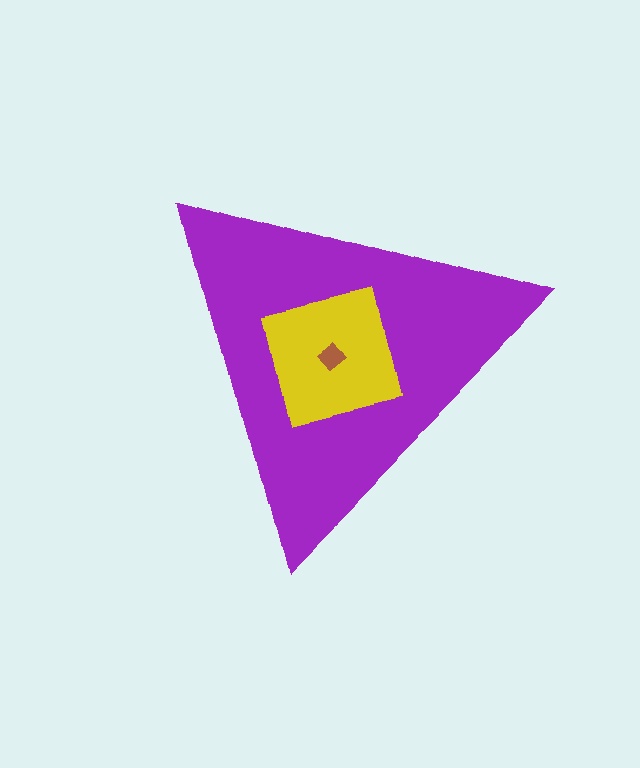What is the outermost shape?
The purple triangle.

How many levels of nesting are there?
3.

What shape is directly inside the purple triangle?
The yellow square.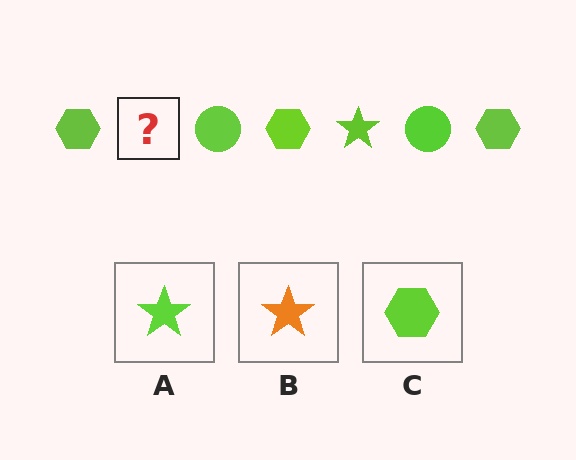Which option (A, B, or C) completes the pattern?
A.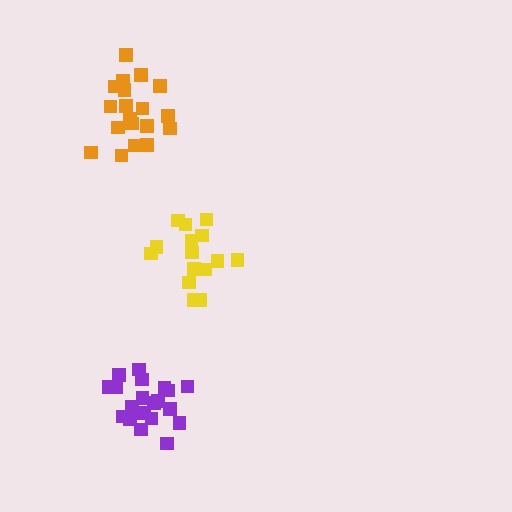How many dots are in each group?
Group 1: 15 dots, Group 2: 19 dots, Group 3: 20 dots (54 total).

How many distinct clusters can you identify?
There are 3 distinct clusters.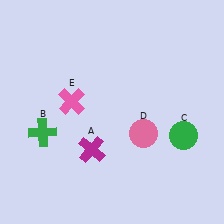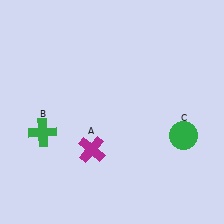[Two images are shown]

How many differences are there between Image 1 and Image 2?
There are 2 differences between the two images.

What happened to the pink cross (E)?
The pink cross (E) was removed in Image 2. It was in the top-left area of Image 1.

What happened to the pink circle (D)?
The pink circle (D) was removed in Image 2. It was in the bottom-right area of Image 1.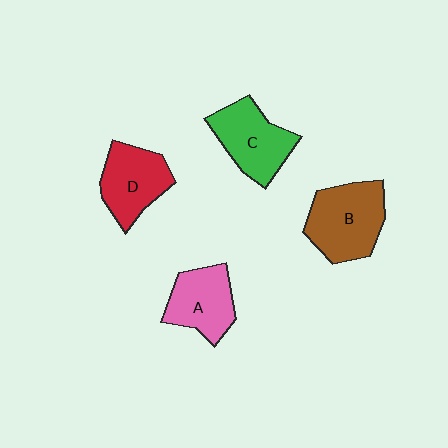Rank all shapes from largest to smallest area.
From largest to smallest: B (brown), C (green), D (red), A (pink).